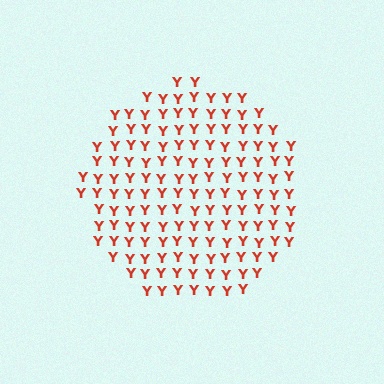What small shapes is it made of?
It is made of small letter Y's.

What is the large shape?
The large shape is a circle.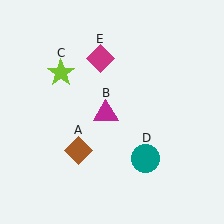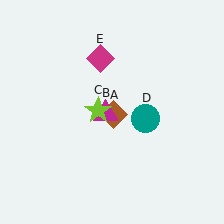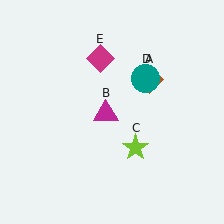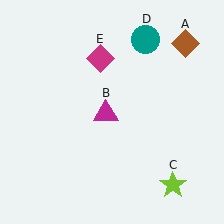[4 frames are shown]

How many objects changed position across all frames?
3 objects changed position: brown diamond (object A), lime star (object C), teal circle (object D).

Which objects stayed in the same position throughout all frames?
Magenta triangle (object B) and magenta diamond (object E) remained stationary.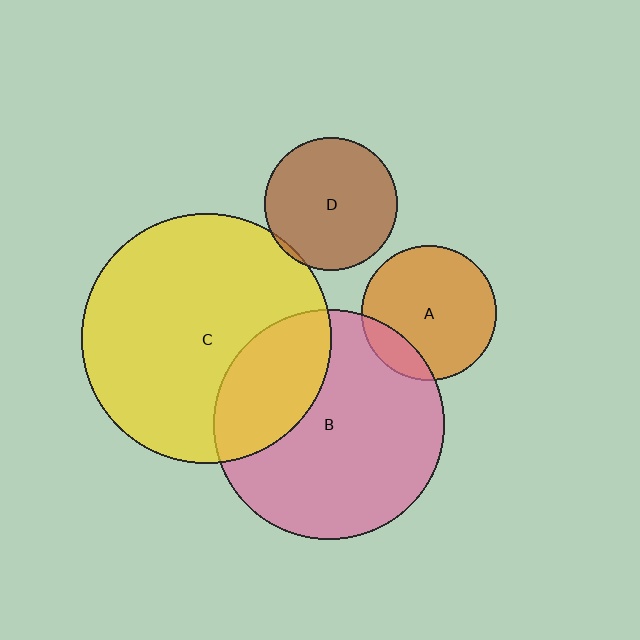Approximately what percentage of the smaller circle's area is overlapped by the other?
Approximately 5%.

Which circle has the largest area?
Circle C (yellow).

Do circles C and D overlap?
Yes.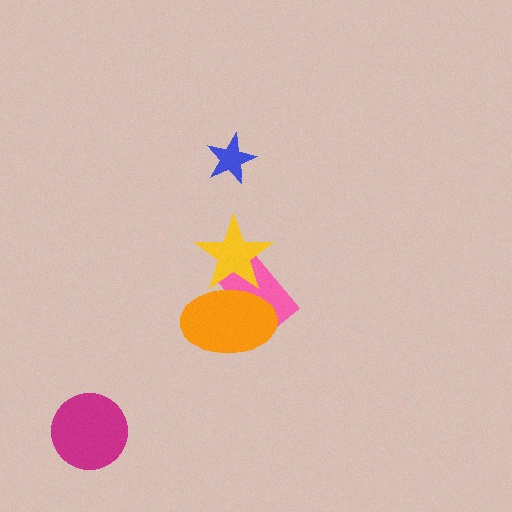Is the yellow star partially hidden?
Yes, it is partially covered by another shape.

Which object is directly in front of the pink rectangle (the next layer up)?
The yellow star is directly in front of the pink rectangle.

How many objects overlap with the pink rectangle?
2 objects overlap with the pink rectangle.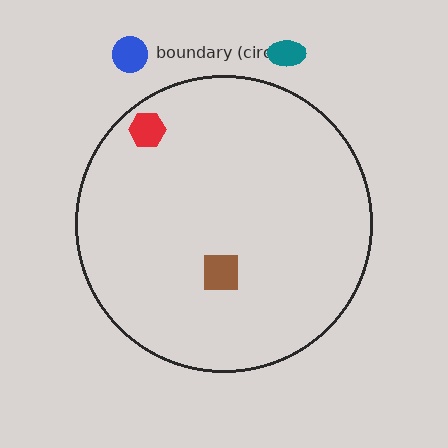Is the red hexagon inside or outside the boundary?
Inside.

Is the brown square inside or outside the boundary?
Inside.